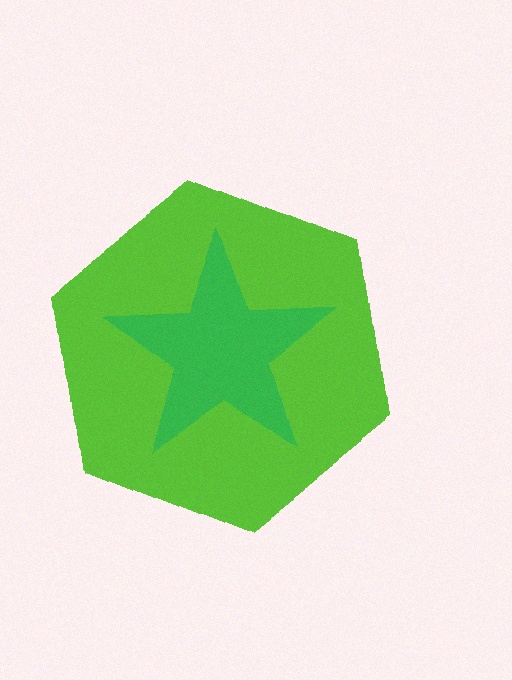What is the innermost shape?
The green star.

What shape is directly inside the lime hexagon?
The green star.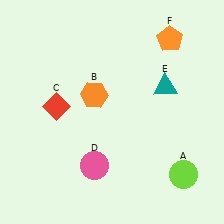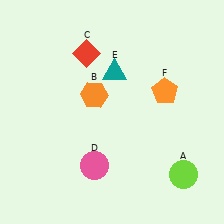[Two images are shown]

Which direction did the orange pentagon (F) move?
The orange pentagon (F) moved down.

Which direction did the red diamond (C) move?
The red diamond (C) moved up.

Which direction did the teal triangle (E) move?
The teal triangle (E) moved left.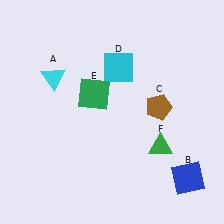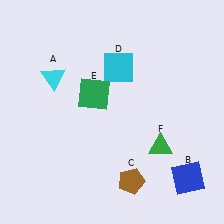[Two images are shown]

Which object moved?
The brown pentagon (C) moved down.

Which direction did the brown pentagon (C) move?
The brown pentagon (C) moved down.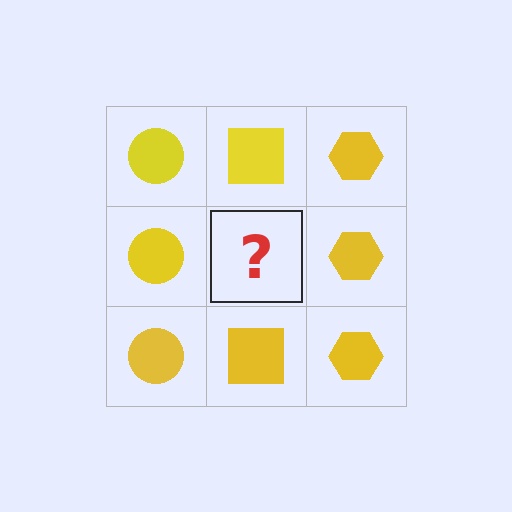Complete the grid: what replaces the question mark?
The question mark should be replaced with a yellow square.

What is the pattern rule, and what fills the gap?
The rule is that each column has a consistent shape. The gap should be filled with a yellow square.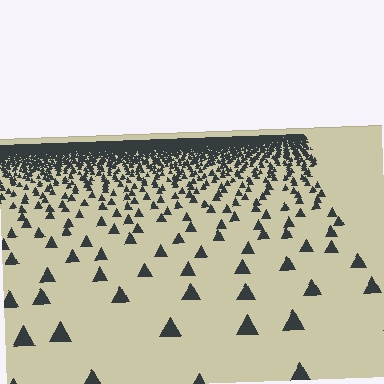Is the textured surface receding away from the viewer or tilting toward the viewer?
The surface is receding away from the viewer. Texture elements get smaller and denser toward the top.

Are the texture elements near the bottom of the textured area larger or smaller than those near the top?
Larger. Near the bottom, elements are closer to the viewer and appear at a bigger on-screen size.